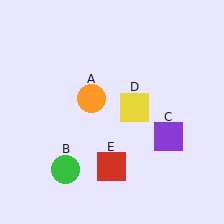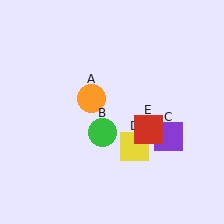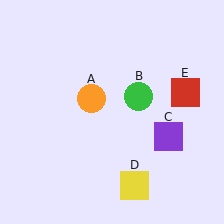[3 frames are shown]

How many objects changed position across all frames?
3 objects changed position: green circle (object B), yellow square (object D), red square (object E).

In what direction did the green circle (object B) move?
The green circle (object B) moved up and to the right.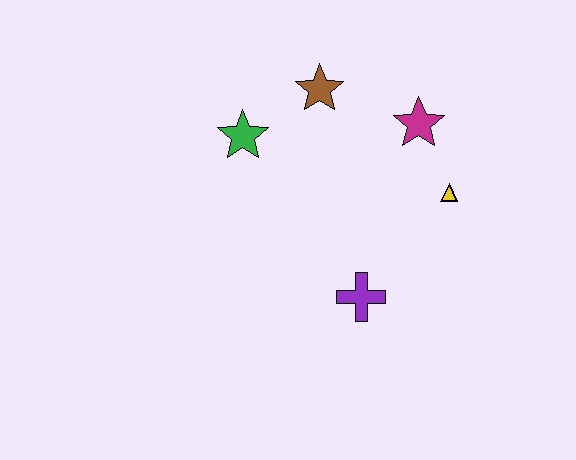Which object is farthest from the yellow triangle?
The green star is farthest from the yellow triangle.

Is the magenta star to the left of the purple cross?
No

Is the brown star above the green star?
Yes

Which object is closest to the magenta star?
The yellow triangle is closest to the magenta star.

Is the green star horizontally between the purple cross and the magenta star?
No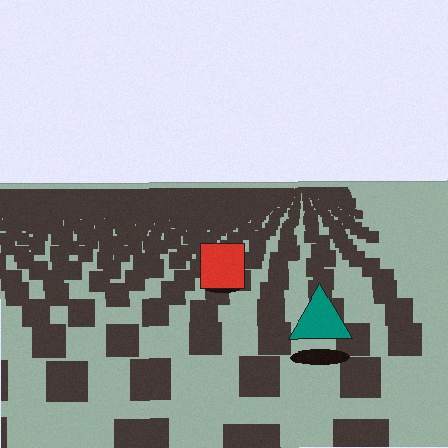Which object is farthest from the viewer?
The red square is farthest from the viewer. It appears smaller and the ground texture around it is denser.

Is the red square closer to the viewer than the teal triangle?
No. The teal triangle is closer — you can tell from the texture gradient: the ground texture is coarser near it.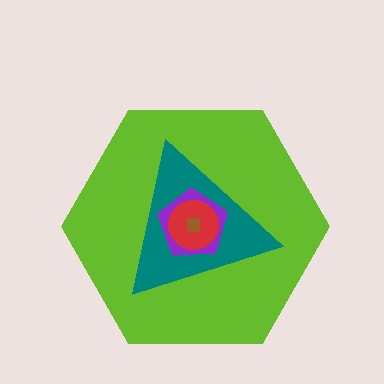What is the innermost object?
The brown square.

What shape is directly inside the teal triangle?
The purple pentagon.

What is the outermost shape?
The lime hexagon.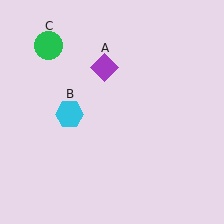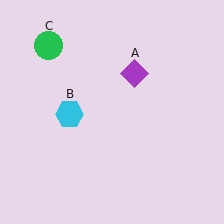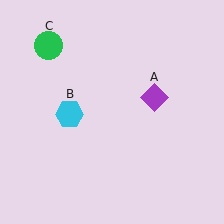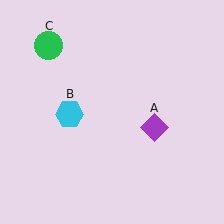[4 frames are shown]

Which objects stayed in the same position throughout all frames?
Cyan hexagon (object B) and green circle (object C) remained stationary.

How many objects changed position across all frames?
1 object changed position: purple diamond (object A).